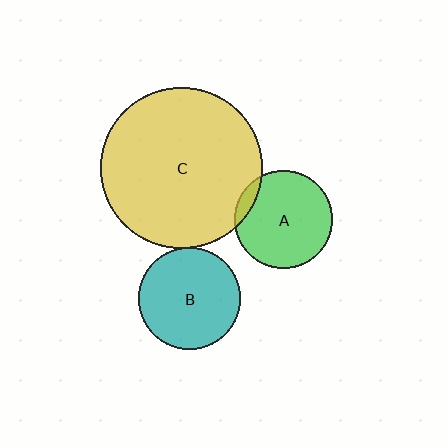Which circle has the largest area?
Circle C (yellow).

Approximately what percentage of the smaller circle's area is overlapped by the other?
Approximately 5%.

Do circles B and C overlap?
Yes.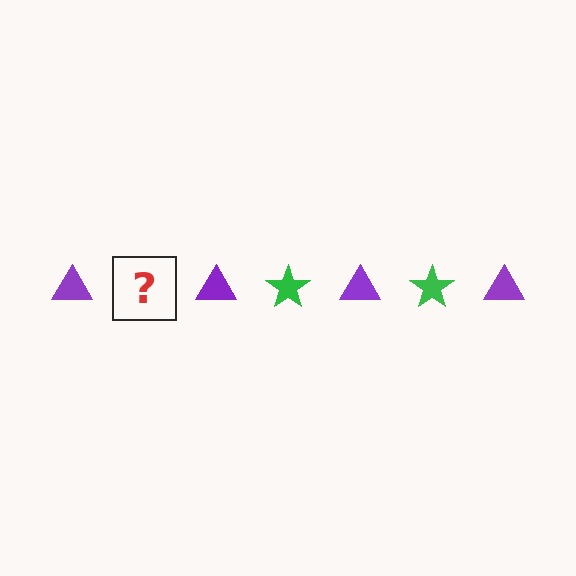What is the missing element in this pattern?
The missing element is a green star.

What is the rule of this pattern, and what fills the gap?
The rule is that the pattern alternates between purple triangle and green star. The gap should be filled with a green star.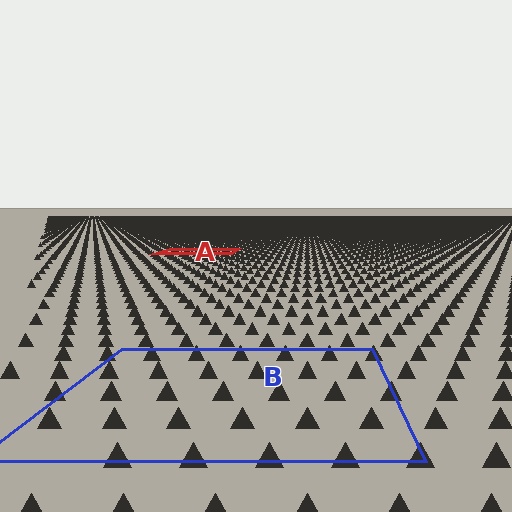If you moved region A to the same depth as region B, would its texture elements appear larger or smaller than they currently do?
They would appear larger. At a closer depth, the same texture elements are projected at a bigger on-screen size.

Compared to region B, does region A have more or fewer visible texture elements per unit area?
Region A has more texture elements per unit area — they are packed more densely because it is farther away.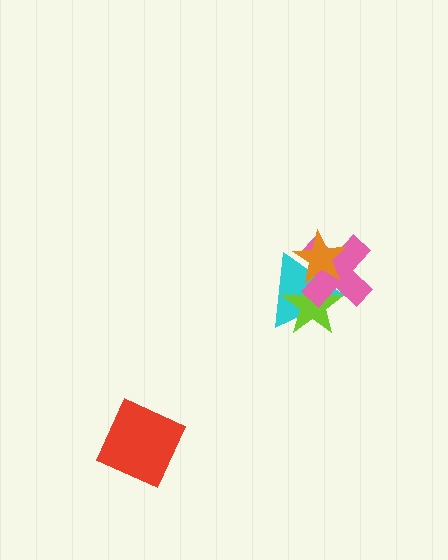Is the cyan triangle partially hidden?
Yes, it is partially covered by another shape.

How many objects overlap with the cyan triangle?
3 objects overlap with the cyan triangle.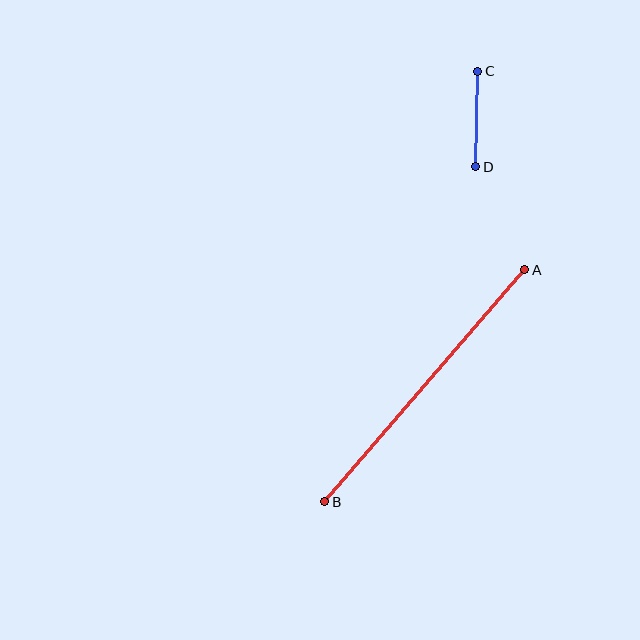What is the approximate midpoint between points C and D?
The midpoint is at approximately (477, 119) pixels.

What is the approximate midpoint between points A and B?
The midpoint is at approximately (425, 386) pixels.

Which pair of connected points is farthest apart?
Points A and B are farthest apart.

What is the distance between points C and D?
The distance is approximately 95 pixels.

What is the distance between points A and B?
The distance is approximately 306 pixels.